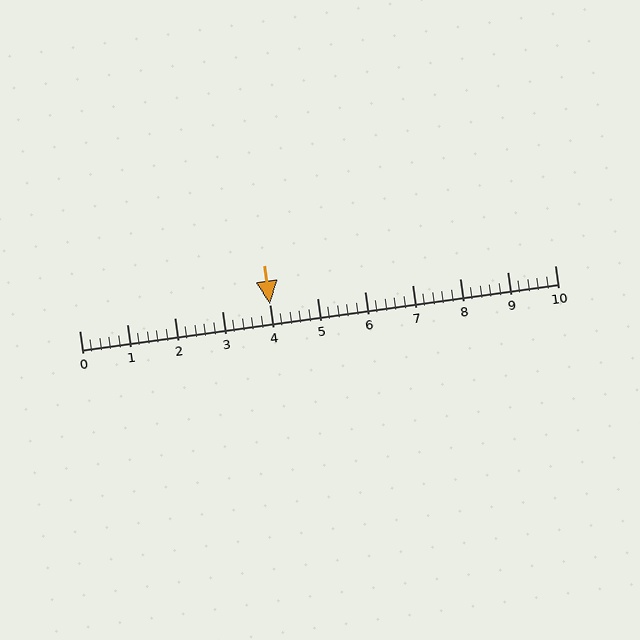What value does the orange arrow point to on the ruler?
The orange arrow points to approximately 4.0.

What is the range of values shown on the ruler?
The ruler shows values from 0 to 10.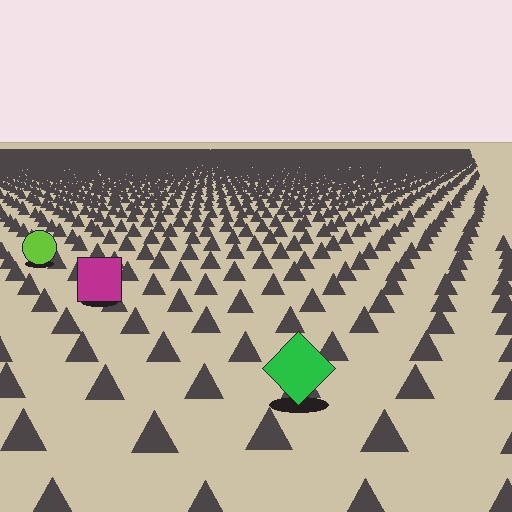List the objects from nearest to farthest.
From nearest to farthest: the green diamond, the magenta square, the lime circle.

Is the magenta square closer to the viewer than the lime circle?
Yes. The magenta square is closer — you can tell from the texture gradient: the ground texture is coarser near it.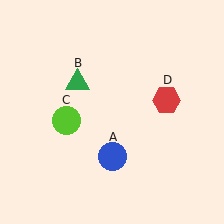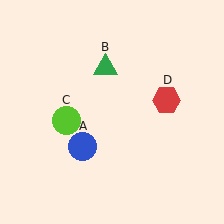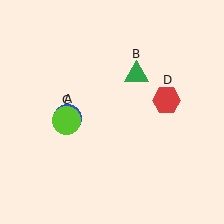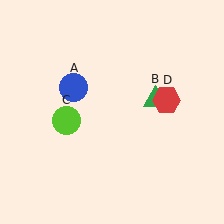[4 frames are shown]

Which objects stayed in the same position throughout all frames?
Lime circle (object C) and red hexagon (object D) remained stationary.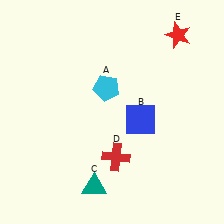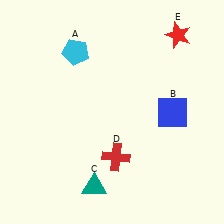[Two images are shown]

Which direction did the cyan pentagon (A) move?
The cyan pentagon (A) moved up.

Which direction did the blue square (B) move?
The blue square (B) moved right.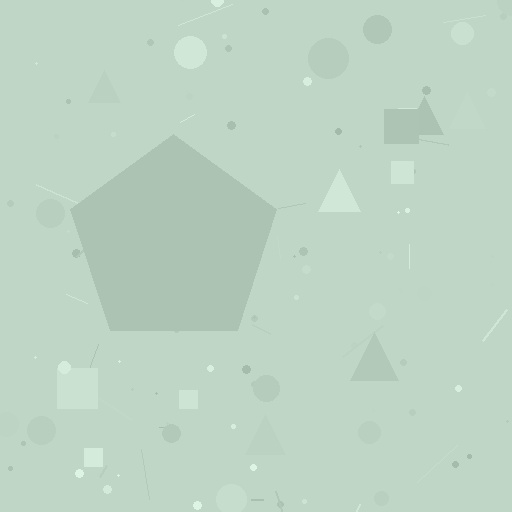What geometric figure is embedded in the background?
A pentagon is embedded in the background.